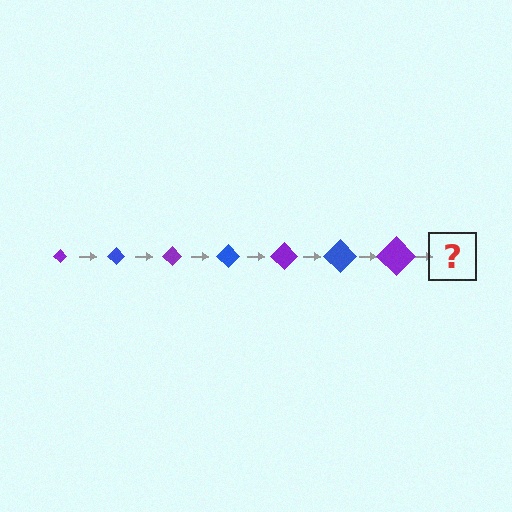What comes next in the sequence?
The next element should be a blue diamond, larger than the previous one.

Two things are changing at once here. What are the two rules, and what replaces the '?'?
The two rules are that the diamond grows larger each step and the color cycles through purple and blue. The '?' should be a blue diamond, larger than the previous one.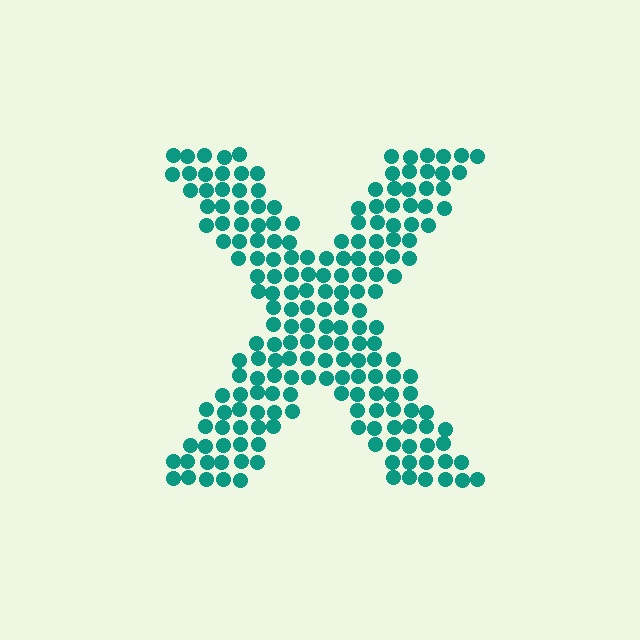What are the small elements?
The small elements are circles.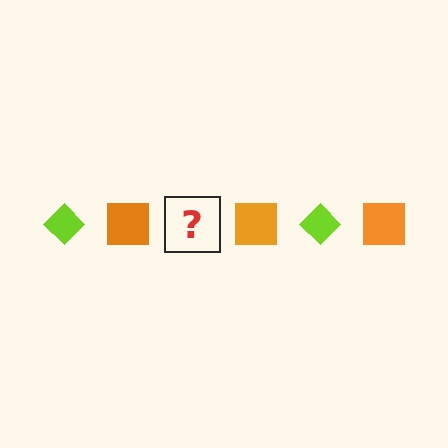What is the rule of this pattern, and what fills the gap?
The rule is that the pattern alternates between lime diamond and orange square. The gap should be filled with a lime diamond.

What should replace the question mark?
The question mark should be replaced with a lime diamond.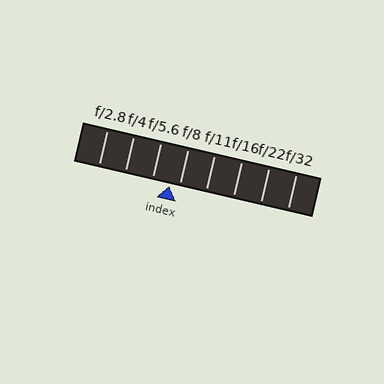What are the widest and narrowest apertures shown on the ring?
The widest aperture shown is f/2.8 and the narrowest is f/32.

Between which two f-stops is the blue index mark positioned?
The index mark is between f/5.6 and f/8.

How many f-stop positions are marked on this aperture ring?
There are 8 f-stop positions marked.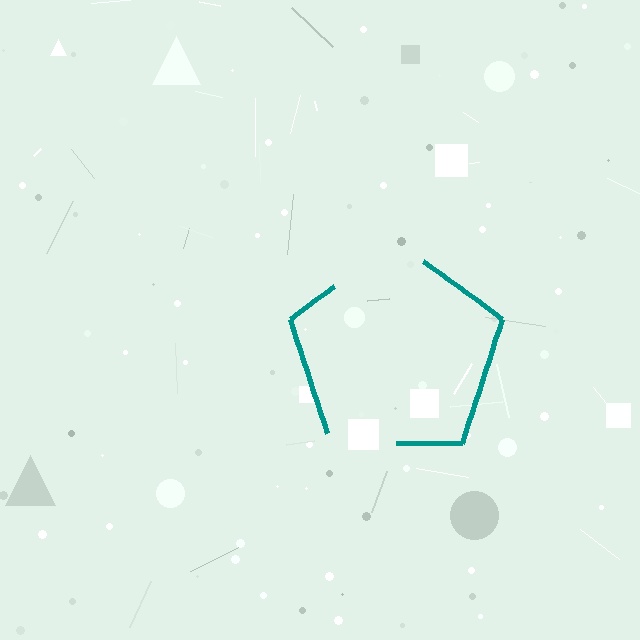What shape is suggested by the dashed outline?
The dashed outline suggests a pentagon.